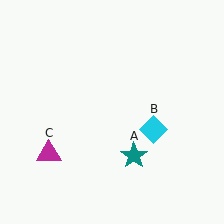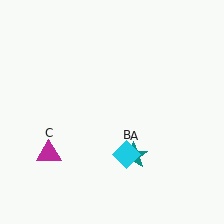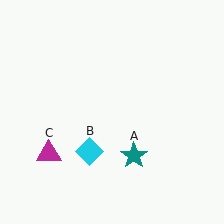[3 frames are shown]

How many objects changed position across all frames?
1 object changed position: cyan diamond (object B).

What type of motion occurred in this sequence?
The cyan diamond (object B) rotated clockwise around the center of the scene.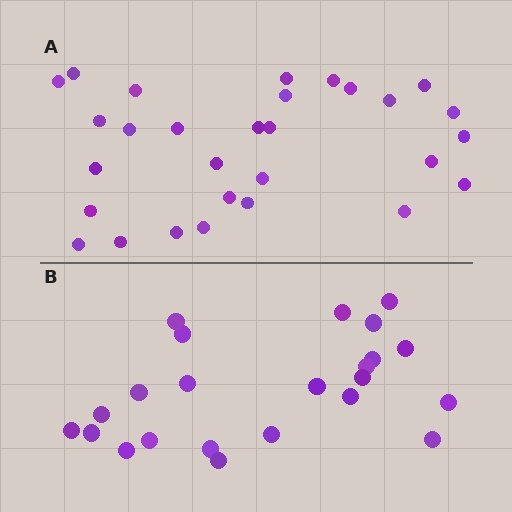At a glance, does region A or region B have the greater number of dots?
Region A (the top region) has more dots.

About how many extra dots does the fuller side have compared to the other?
Region A has about 6 more dots than region B.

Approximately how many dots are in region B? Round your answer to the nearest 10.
About 20 dots. (The exact count is 23, which rounds to 20.)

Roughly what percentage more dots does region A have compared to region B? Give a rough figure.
About 25% more.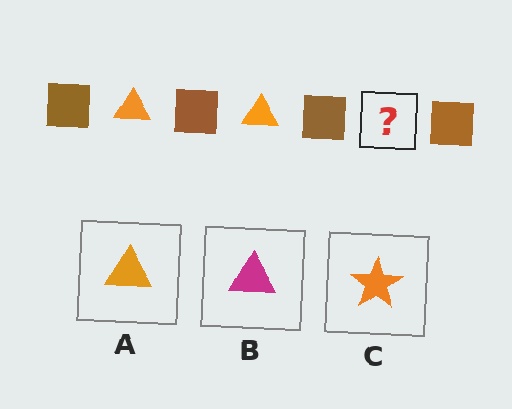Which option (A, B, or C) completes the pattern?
A.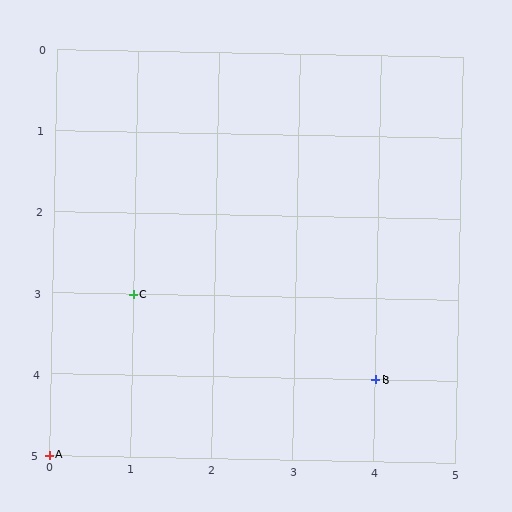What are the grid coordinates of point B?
Point B is at grid coordinates (4, 4).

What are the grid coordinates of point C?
Point C is at grid coordinates (1, 3).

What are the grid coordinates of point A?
Point A is at grid coordinates (0, 5).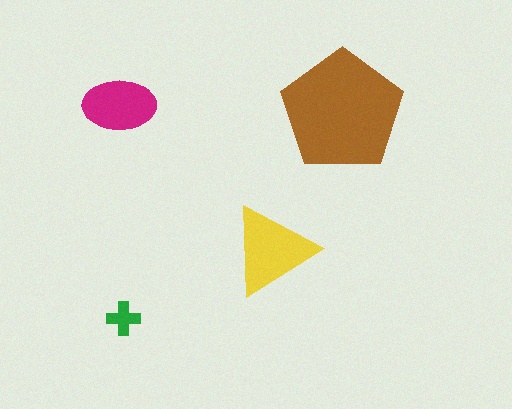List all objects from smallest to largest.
The green cross, the magenta ellipse, the yellow triangle, the brown pentagon.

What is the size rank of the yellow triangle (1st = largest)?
2nd.